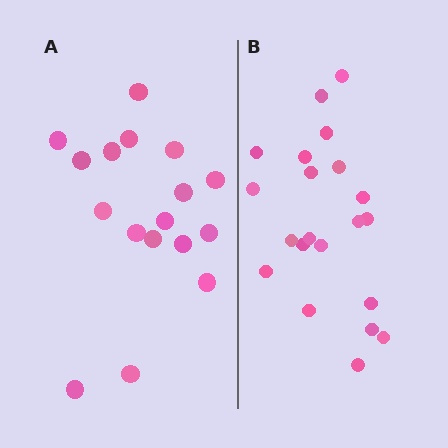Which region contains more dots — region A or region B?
Region B (the right region) has more dots.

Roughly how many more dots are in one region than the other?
Region B has about 4 more dots than region A.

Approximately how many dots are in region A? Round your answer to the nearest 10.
About 20 dots. (The exact count is 17, which rounds to 20.)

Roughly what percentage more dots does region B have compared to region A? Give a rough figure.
About 25% more.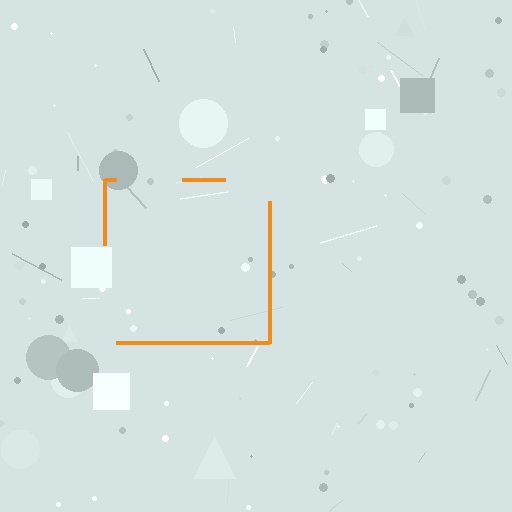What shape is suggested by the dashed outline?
The dashed outline suggests a square.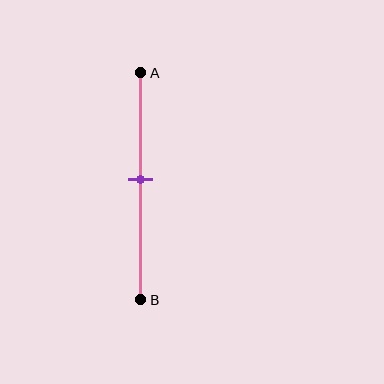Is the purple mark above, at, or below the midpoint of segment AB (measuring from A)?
The purple mark is above the midpoint of segment AB.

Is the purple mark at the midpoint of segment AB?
No, the mark is at about 45% from A, not at the 50% midpoint.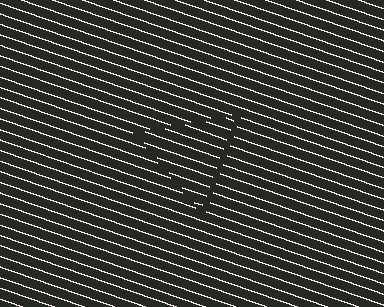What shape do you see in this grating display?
An illusory triangle. The interior of the shape contains the same grating, shifted by half a period — the contour is defined by the phase discontinuity where line-ends from the inner and outer gratings abut.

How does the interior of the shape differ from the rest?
The interior of the shape contains the same grating, shifted by half a period — the contour is defined by the phase discontinuity where line-ends from the inner and outer gratings abut.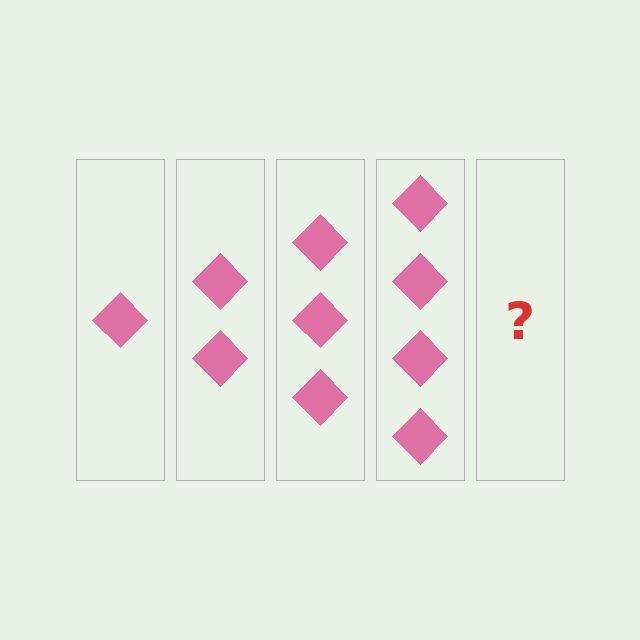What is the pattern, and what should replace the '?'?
The pattern is that each step adds one more diamond. The '?' should be 5 diamonds.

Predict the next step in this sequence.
The next step is 5 diamonds.